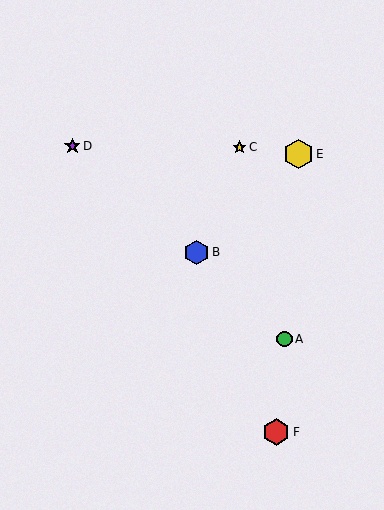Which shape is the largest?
The yellow hexagon (labeled E) is the largest.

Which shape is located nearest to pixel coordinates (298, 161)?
The yellow hexagon (labeled E) at (299, 154) is nearest to that location.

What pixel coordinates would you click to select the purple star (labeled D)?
Click at (72, 146) to select the purple star D.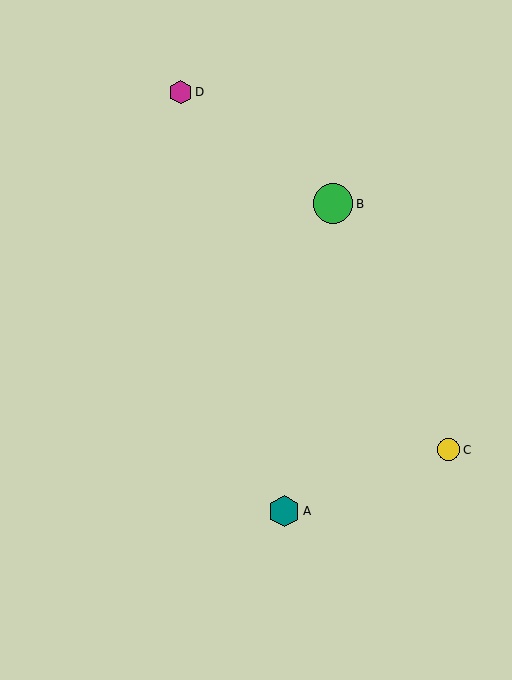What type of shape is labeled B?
Shape B is a green circle.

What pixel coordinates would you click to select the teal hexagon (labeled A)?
Click at (284, 511) to select the teal hexagon A.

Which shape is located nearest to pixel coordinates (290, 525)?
The teal hexagon (labeled A) at (284, 511) is nearest to that location.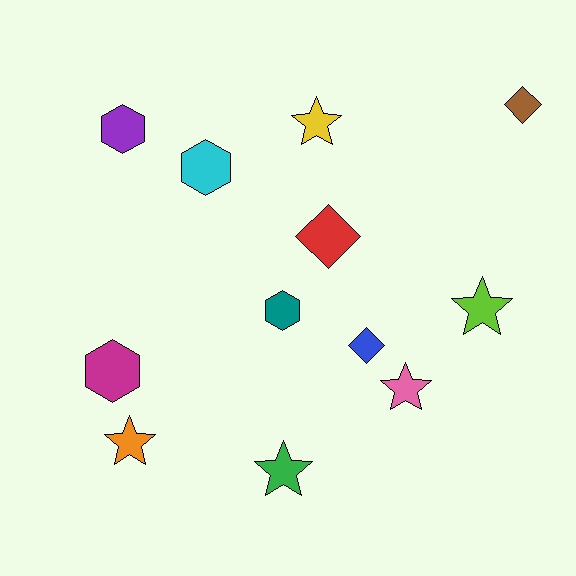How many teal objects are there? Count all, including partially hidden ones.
There is 1 teal object.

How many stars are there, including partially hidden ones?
There are 5 stars.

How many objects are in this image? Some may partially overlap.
There are 12 objects.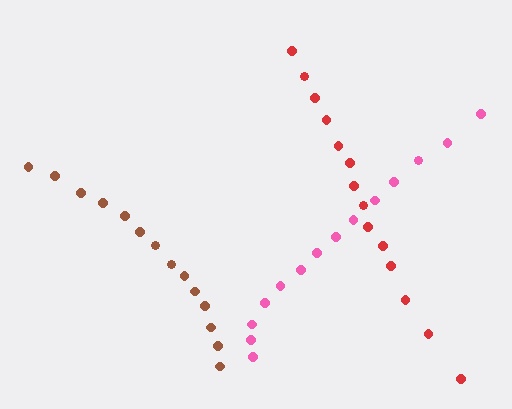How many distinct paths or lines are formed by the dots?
There are 3 distinct paths.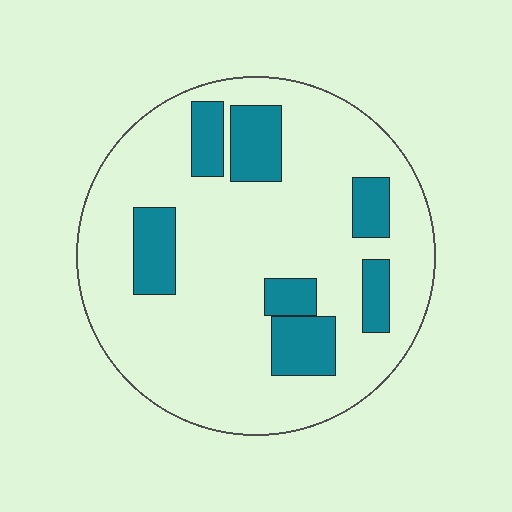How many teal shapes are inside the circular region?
7.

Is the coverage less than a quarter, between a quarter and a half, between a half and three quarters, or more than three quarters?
Less than a quarter.